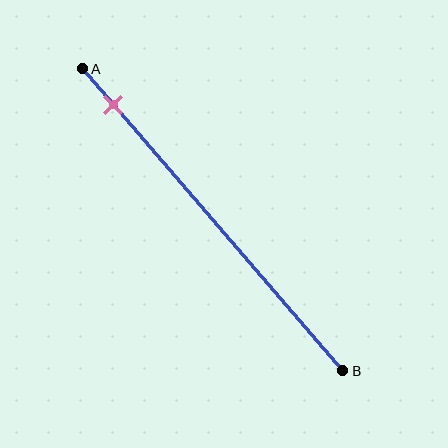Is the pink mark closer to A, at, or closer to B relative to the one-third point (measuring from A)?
The pink mark is closer to point A than the one-third point of segment AB.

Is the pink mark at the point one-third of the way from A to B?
No, the mark is at about 10% from A, not at the 33% one-third point.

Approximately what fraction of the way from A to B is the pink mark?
The pink mark is approximately 10% of the way from A to B.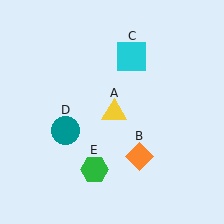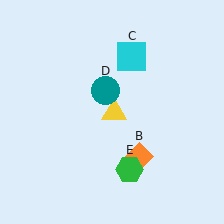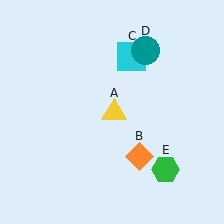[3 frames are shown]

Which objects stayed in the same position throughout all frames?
Yellow triangle (object A) and orange diamond (object B) and cyan square (object C) remained stationary.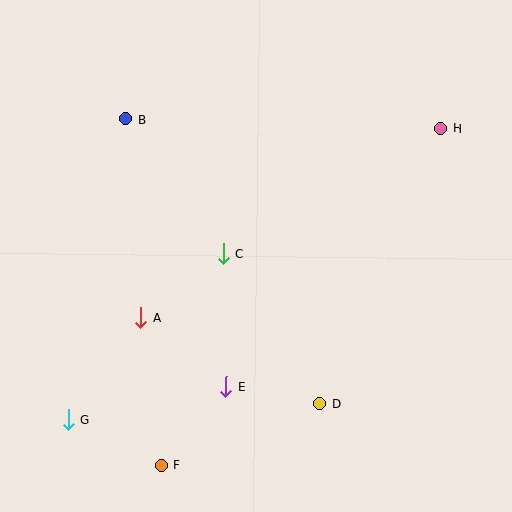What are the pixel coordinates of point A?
Point A is at (141, 318).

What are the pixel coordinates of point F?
Point F is at (162, 465).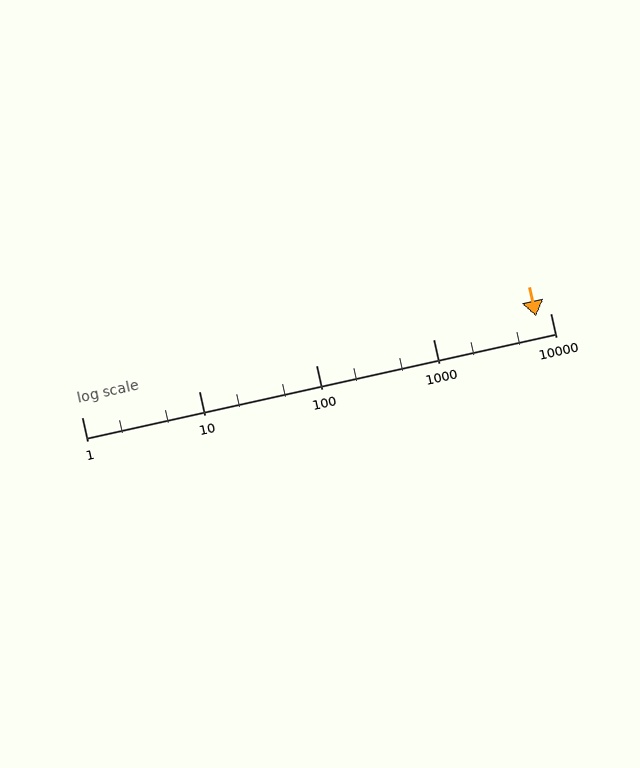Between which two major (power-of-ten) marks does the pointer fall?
The pointer is between 1000 and 10000.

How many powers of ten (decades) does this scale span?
The scale spans 4 decades, from 1 to 10000.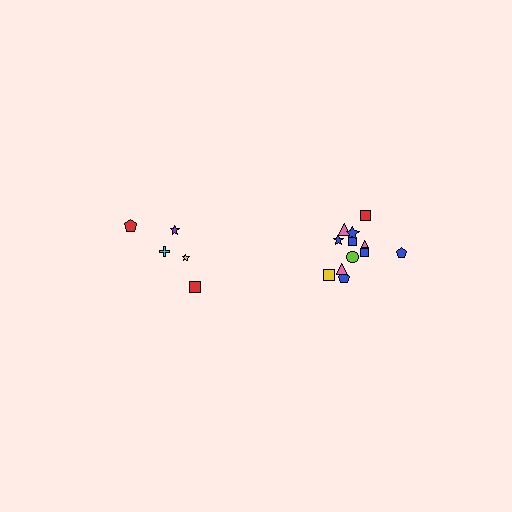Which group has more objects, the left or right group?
The right group.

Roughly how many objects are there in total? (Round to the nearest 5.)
Roughly 15 objects in total.